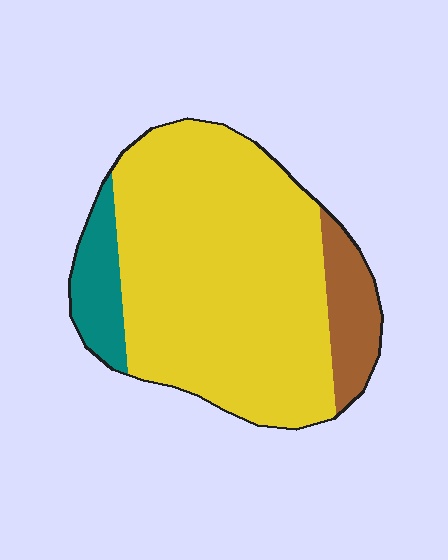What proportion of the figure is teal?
Teal takes up about one tenth (1/10) of the figure.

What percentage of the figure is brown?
Brown takes up about one eighth (1/8) of the figure.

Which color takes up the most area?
Yellow, at roughly 80%.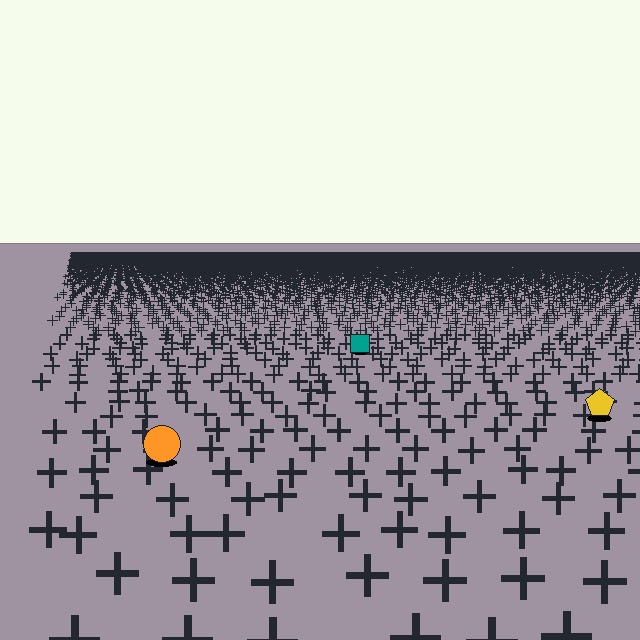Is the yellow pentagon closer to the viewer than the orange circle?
No. The orange circle is closer — you can tell from the texture gradient: the ground texture is coarser near it.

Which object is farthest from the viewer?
The teal square is farthest from the viewer. It appears smaller and the ground texture around it is denser.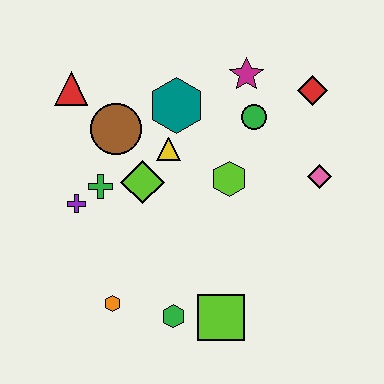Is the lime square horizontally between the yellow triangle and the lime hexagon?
Yes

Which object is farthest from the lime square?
The red triangle is farthest from the lime square.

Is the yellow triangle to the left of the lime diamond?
No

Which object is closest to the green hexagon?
The lime square is closest to the green hexagon.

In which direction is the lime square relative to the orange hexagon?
The lime square is to the right of the orange hexagon.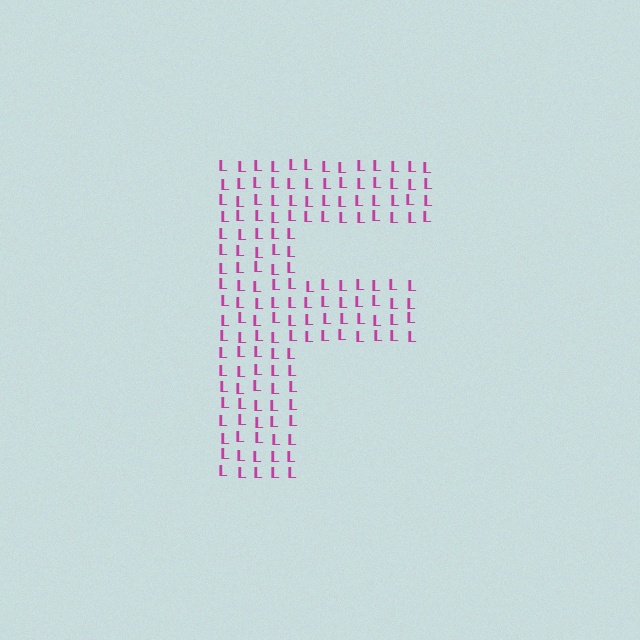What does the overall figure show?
The overall figure shows the letter F.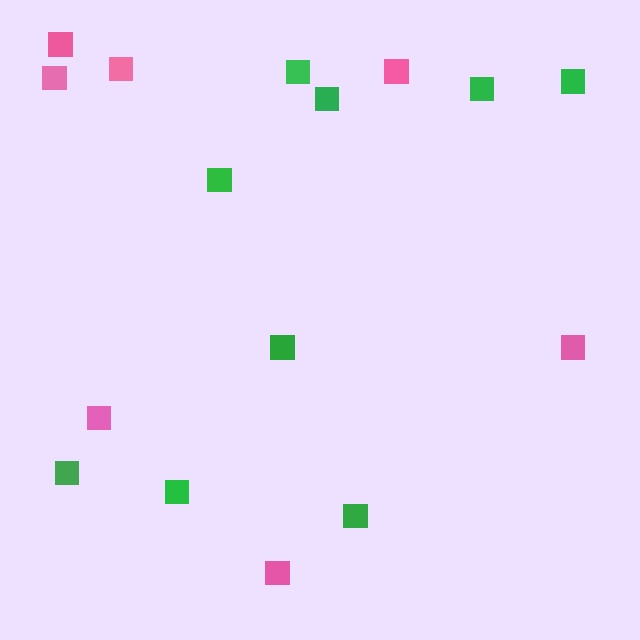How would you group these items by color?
There are 2 groups: one group of green squares (9) and one group of pink squares (7).